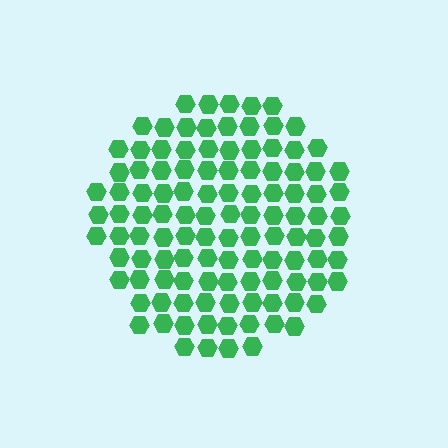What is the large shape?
The large shape is a circle.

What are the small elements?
The small elements are hexagons.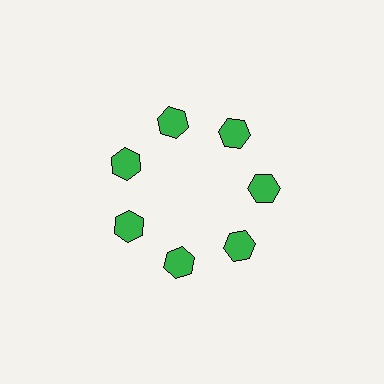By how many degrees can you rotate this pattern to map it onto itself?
The pattern maps onto itself every 51 degrees of rotation.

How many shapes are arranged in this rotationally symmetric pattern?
There are 7 shapes, arranged in 7 groups of 1.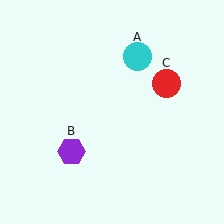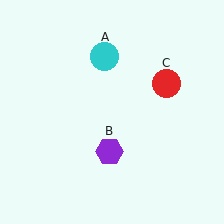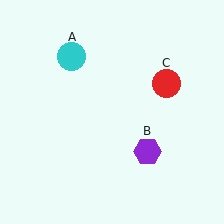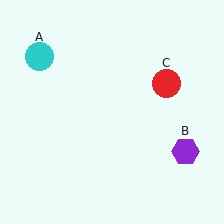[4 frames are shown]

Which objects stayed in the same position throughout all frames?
Red circle (object C) remained stationary.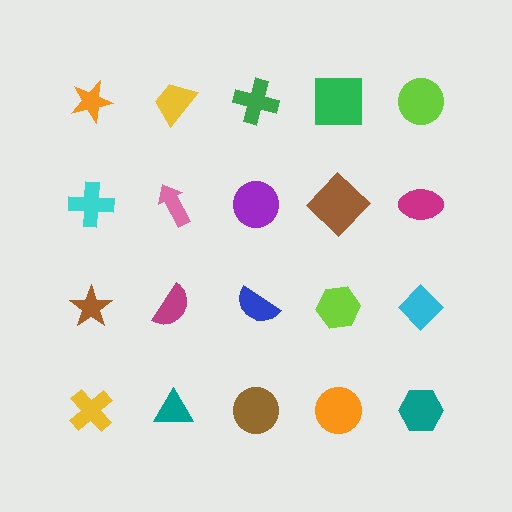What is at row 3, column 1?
A brown star.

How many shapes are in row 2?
5 shapes.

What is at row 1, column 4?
A green square.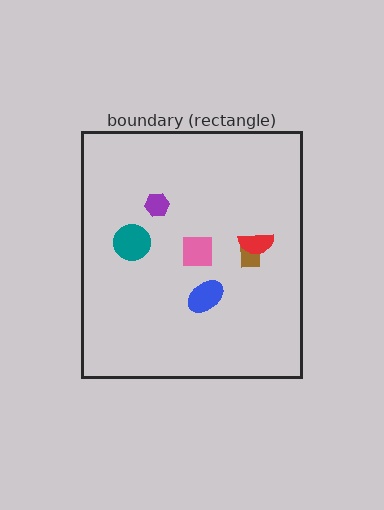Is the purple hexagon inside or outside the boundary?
Inside.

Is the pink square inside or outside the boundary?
Inside.